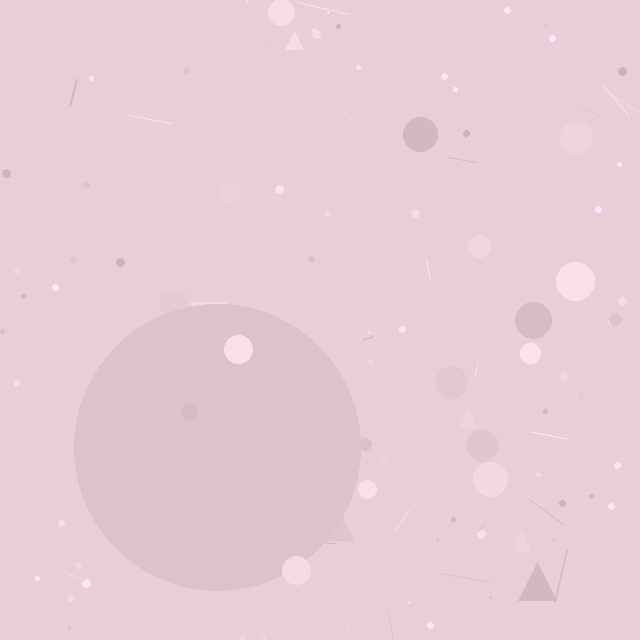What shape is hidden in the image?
A circle is hidden in the image.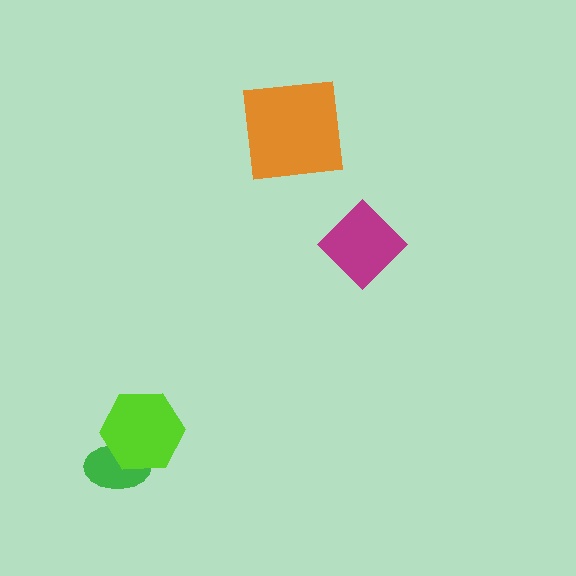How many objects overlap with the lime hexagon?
1 object overlaps with the lime hexagon.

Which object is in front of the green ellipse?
The lime hexagon is in front of the green ellipse.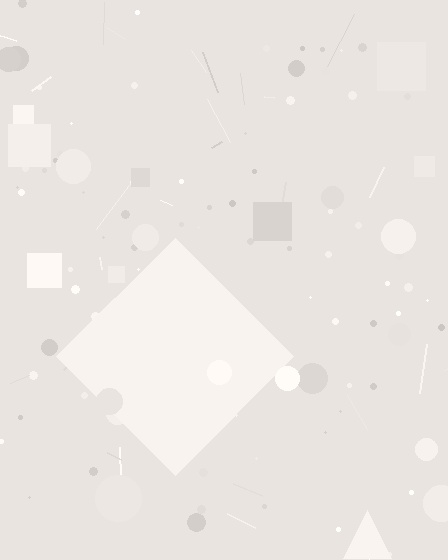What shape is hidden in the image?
A diamond is hidden in the image.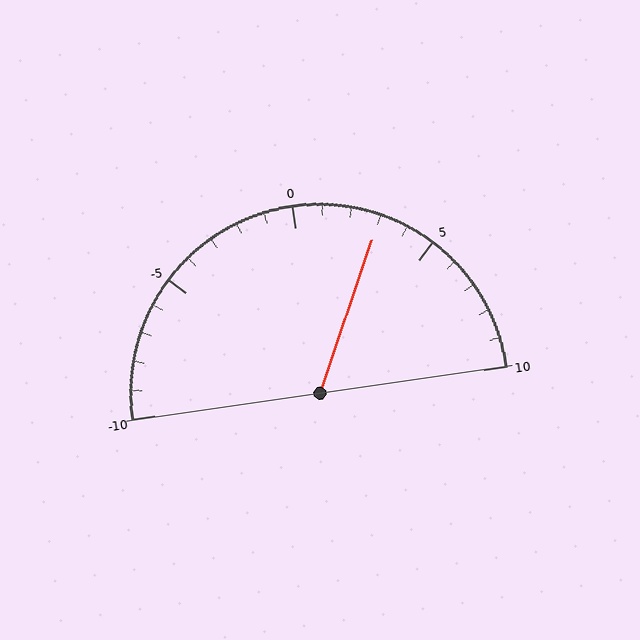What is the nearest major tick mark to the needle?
The nearest major tick mark is 5.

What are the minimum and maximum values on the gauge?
The gauge ranges from -10 to 10.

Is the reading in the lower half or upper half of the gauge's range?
The reading is in the upper half of the range (-10 to 10).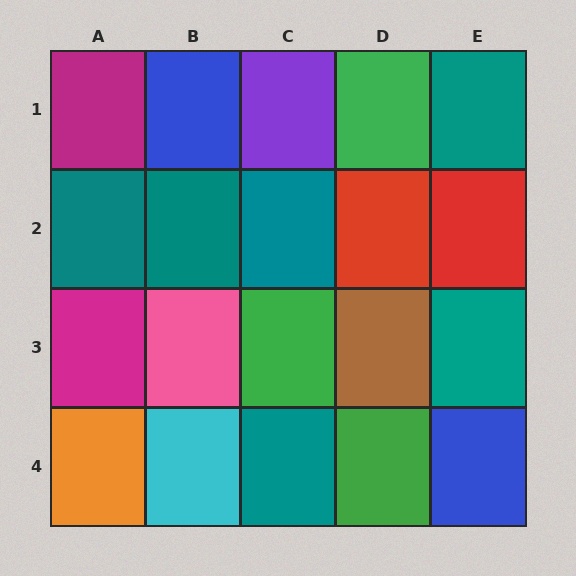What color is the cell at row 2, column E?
Red.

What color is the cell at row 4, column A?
Orange.